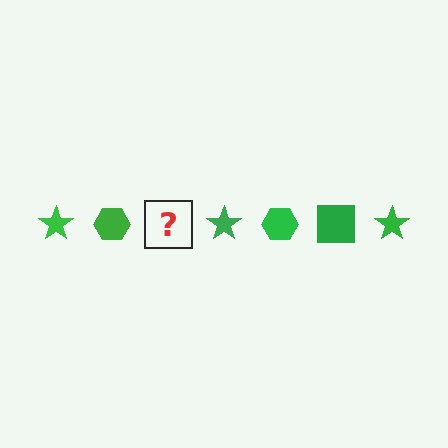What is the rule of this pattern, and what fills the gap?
The rule is that the pattern cycles through star, hexagon, square shapes in green. The gap should be filled with a green square.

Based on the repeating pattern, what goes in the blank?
The blank should be a green square.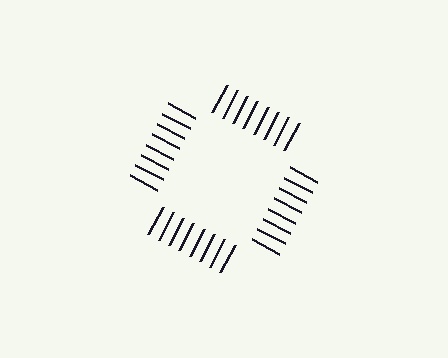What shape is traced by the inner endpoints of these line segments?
An illusory square — the line segments terminate on its edges but no continuous stroke is drawn.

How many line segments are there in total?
32 — 8 along each of the 4 edges.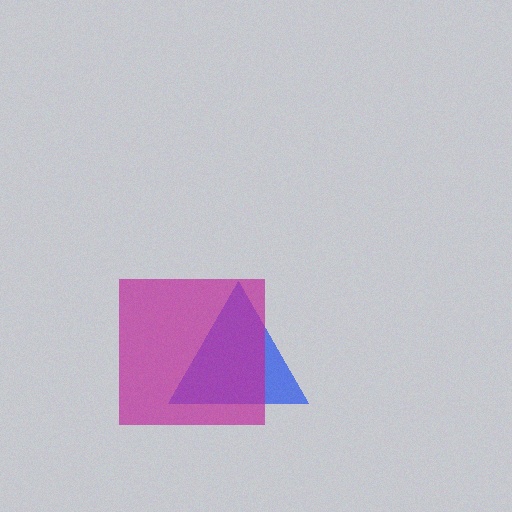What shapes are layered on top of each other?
The layered shapes are: a blue triangle, a magenta square.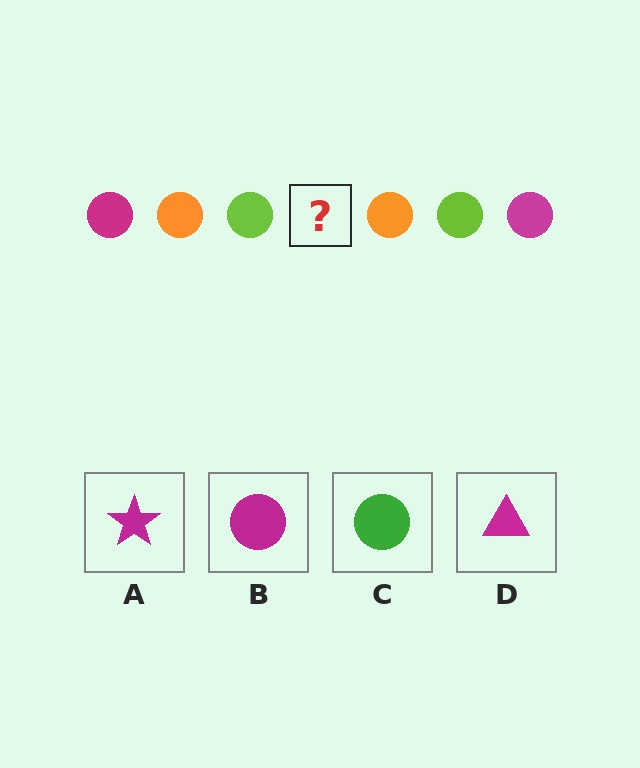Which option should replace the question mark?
Option B.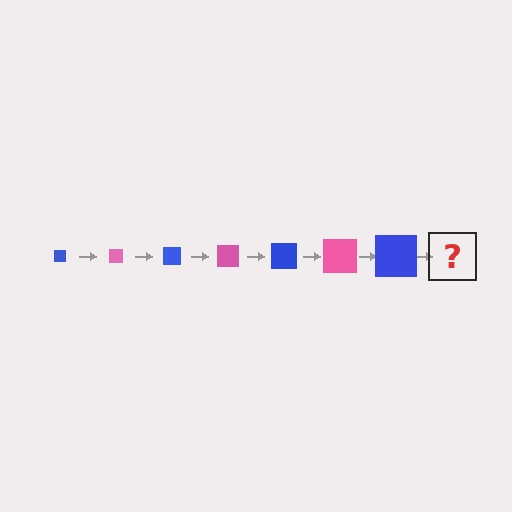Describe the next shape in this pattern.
It should be a pink square, larger than the previous one.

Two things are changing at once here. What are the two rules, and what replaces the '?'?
The two rules are that the square grows larger each step and the color cycles through blue and pink. The '?' should be a pink square, larger than the previous one.